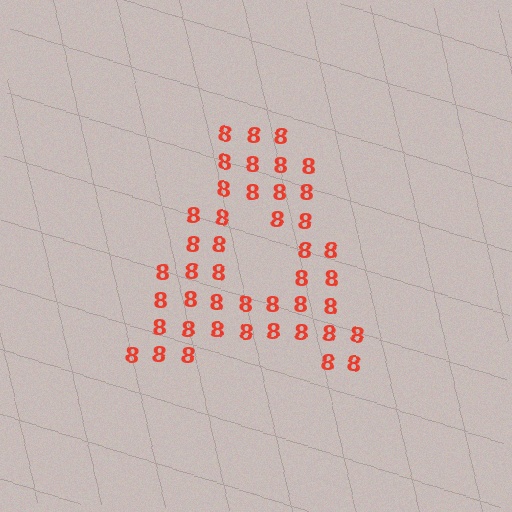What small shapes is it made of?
It is made of small digit 8's.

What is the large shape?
The large shape is the letter A.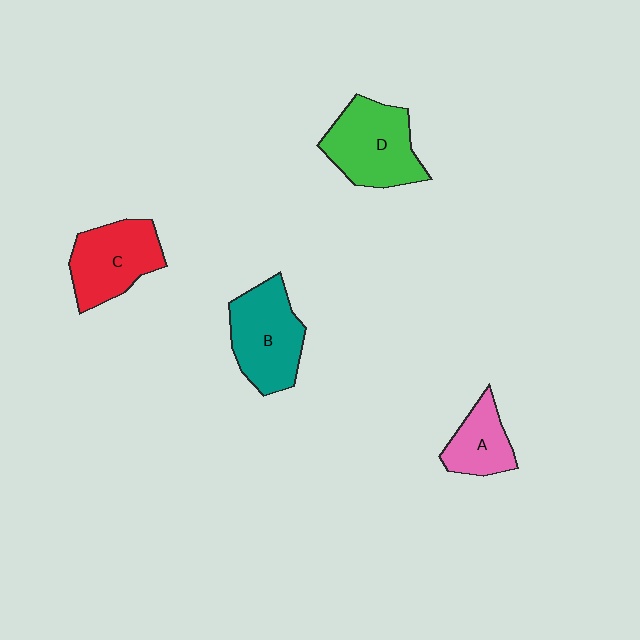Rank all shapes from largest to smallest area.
From largest to smallest: D (green), B (teal), C (red), A (pink).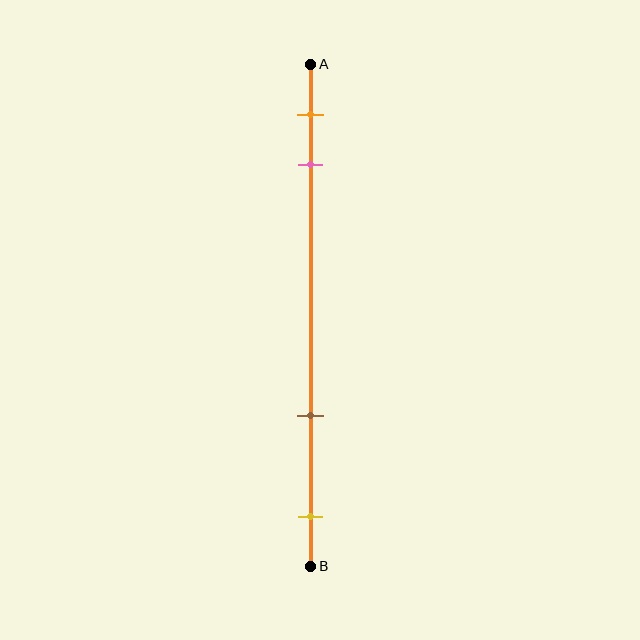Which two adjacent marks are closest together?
The orange and pink marks are the closest adjacent pair.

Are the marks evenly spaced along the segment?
No, the marks are not evenly spaced.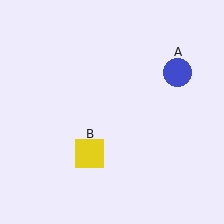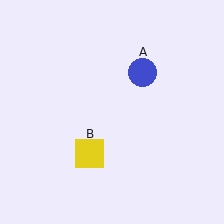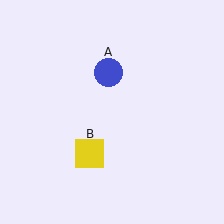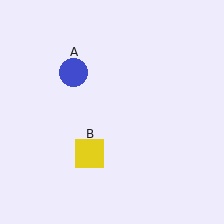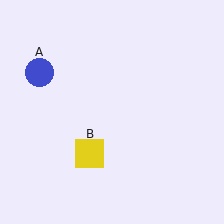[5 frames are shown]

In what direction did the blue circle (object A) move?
The blue circle (object A) moved left.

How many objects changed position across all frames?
1 object changed position: blue circle (object A).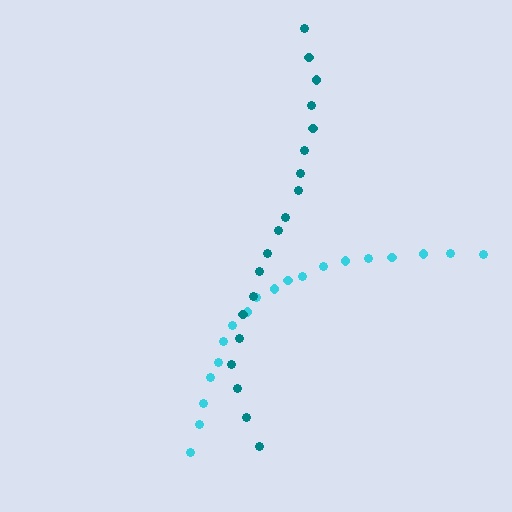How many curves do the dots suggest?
There are 2 distinct paths.